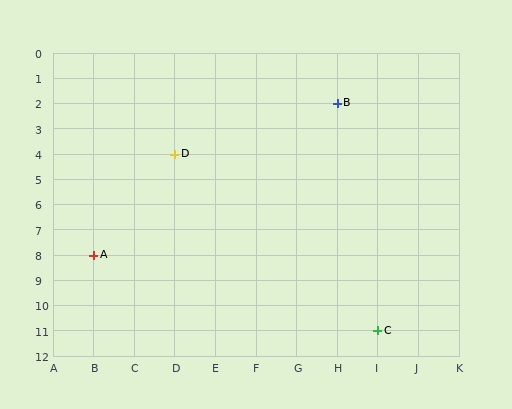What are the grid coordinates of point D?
Point D is at grid coordinates (D, 4).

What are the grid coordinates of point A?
Point A is at grid coordinates (B, 8).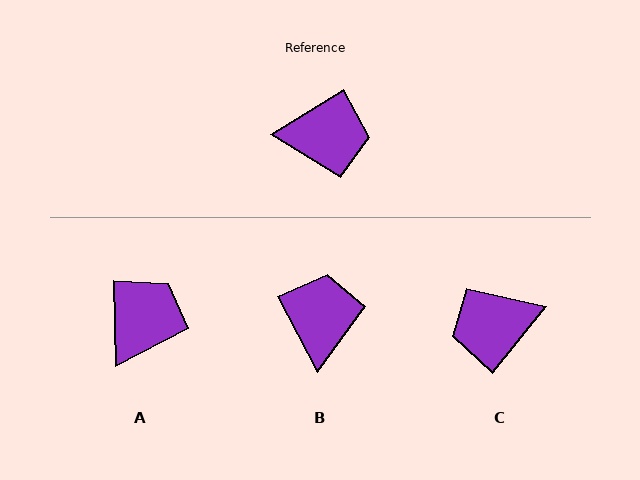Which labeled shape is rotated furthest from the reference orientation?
C, about 160 degrees away.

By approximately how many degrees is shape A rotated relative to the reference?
Approximately 60 degrees counter-clockwise.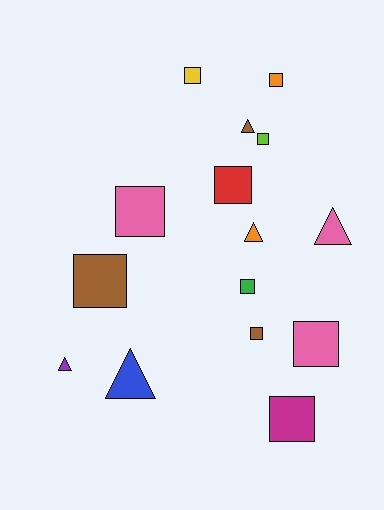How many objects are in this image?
There are 15 objects.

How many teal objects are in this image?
There are no teal objects.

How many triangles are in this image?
There are 5 triangles.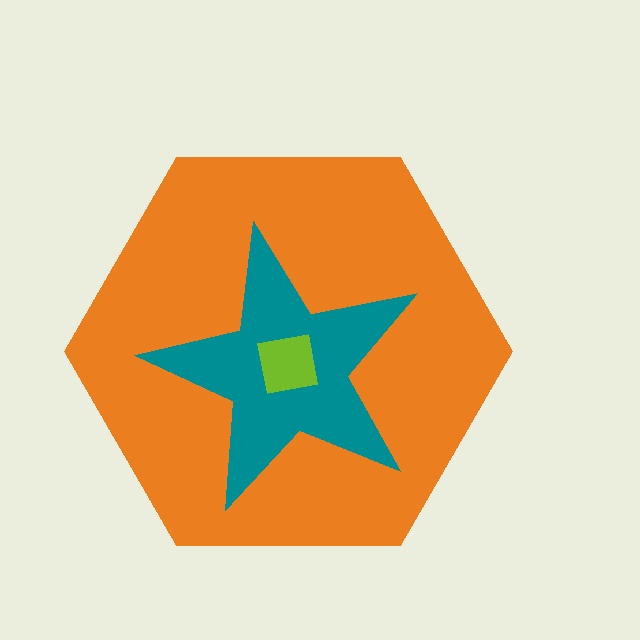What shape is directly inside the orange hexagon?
The teal star.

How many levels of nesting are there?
3.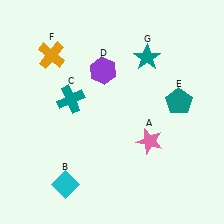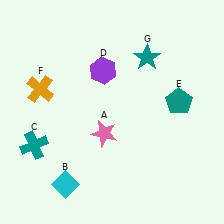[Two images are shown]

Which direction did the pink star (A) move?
The pink star (A) moved left.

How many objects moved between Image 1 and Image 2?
3 objects moved between the two images.